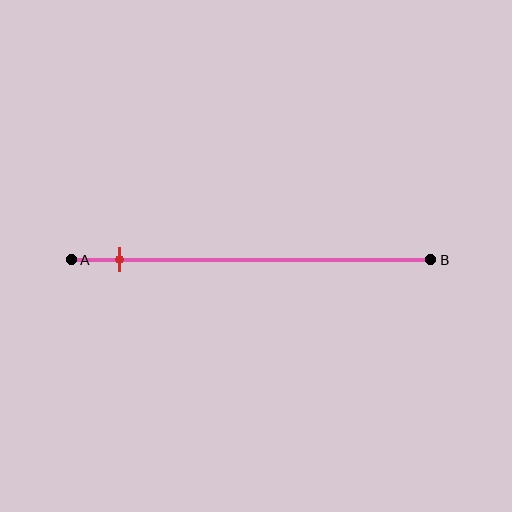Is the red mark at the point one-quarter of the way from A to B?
No, the mark is at about 15% from A, not at the 25% one-quarter point.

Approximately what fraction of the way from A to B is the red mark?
The red mark is approximately 15% of the way from A to B.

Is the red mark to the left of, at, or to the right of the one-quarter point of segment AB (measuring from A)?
The red mark is to the left of the one-quarter point of segment AB.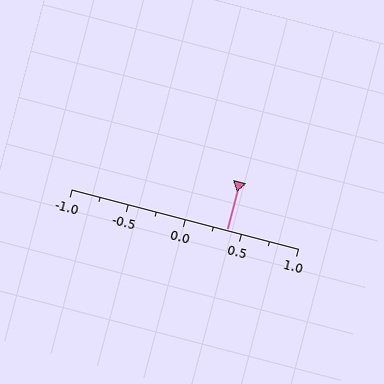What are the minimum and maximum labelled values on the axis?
The axis runs from -1.0 to 1.0.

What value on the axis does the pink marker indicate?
The marker indicates approximately 0.38.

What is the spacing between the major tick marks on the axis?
The major ticks are spaced 0.5 apart.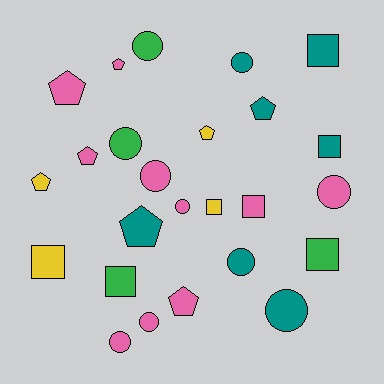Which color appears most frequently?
Pink, with 10 objects.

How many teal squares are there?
There are 2 teal squares.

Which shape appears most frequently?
Circle, with 10 objects.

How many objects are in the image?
There are 25 objects.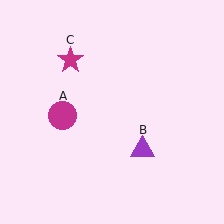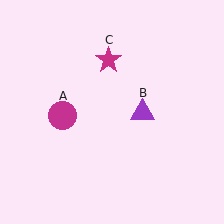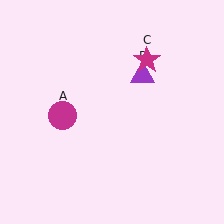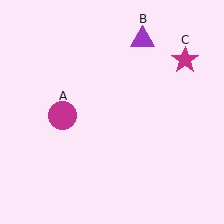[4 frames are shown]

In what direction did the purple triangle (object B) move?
The purple triangle (object B) moved up.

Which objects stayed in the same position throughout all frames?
Magenta circle (object A) remained stationary.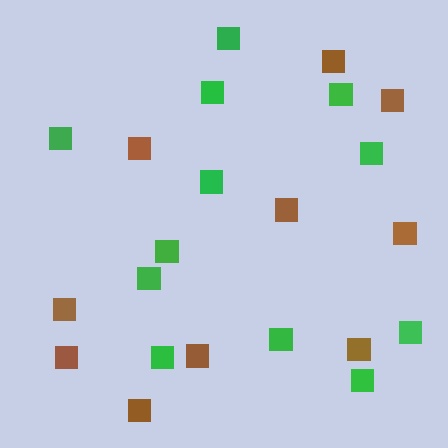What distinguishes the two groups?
There are 2 groups: one group of brown squares (10) and one group of green squares (12).